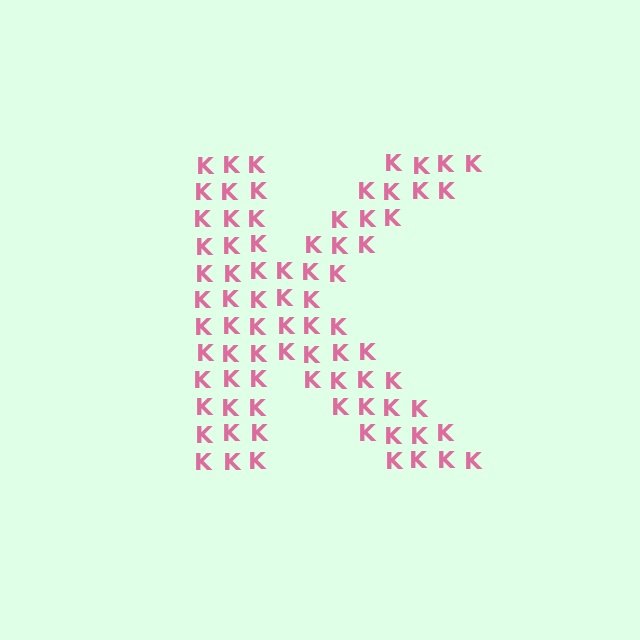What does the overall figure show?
The overall figure shows the letter K.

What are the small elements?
The small elements are letter K's.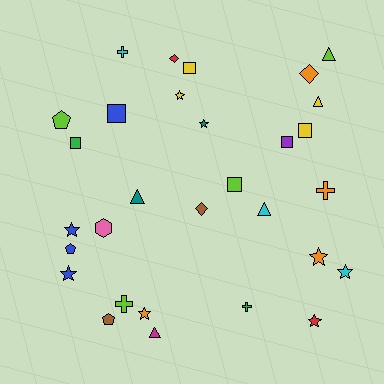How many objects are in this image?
There are 30 objects.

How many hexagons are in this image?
There is 1 hexagon.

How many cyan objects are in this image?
There are 3 cyan objects.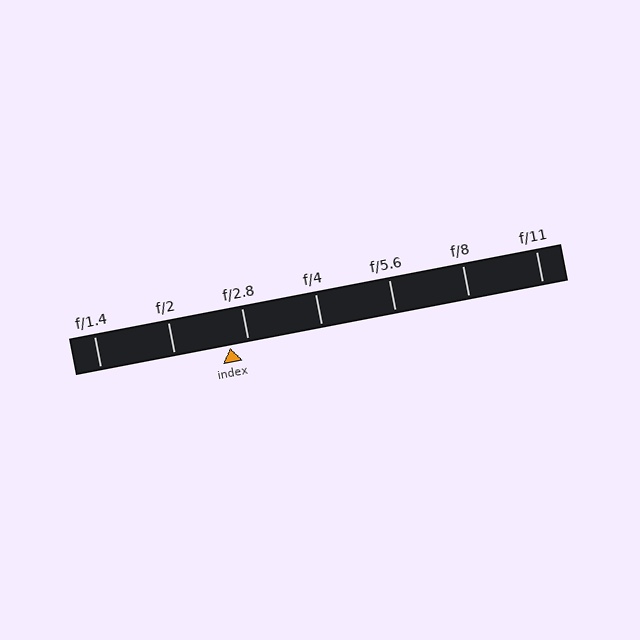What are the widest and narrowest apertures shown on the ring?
The widest aperture shown is f/1.4 and the narrowest is f/11.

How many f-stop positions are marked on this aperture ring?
There are 7 f-stop positions marked.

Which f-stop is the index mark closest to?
The index mark is closest to f/2.8.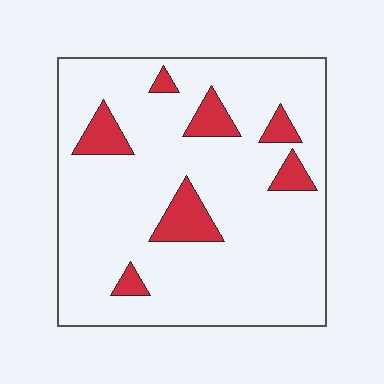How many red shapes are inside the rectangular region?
7.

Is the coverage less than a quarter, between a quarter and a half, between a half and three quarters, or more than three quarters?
Less than a quarter.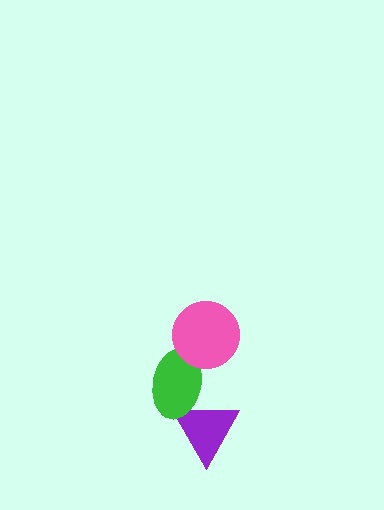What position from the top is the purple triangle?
The purple triangle is 3rd from the top.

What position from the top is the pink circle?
The pink circle is 1st from the top.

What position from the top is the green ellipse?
The green ellipse is 2nd from the top.